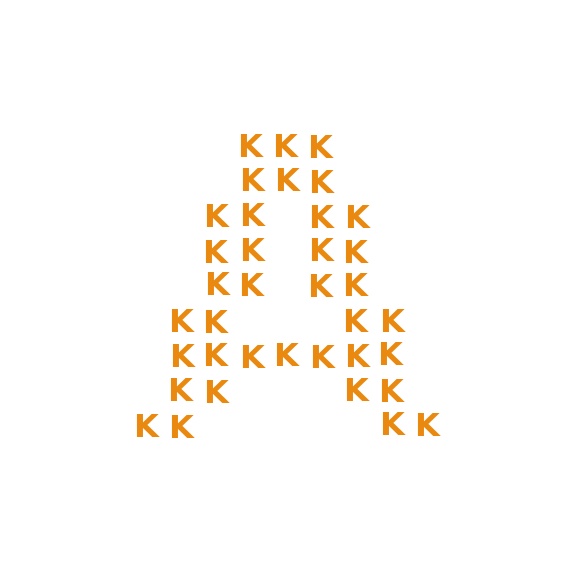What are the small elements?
The small elements are letter K's.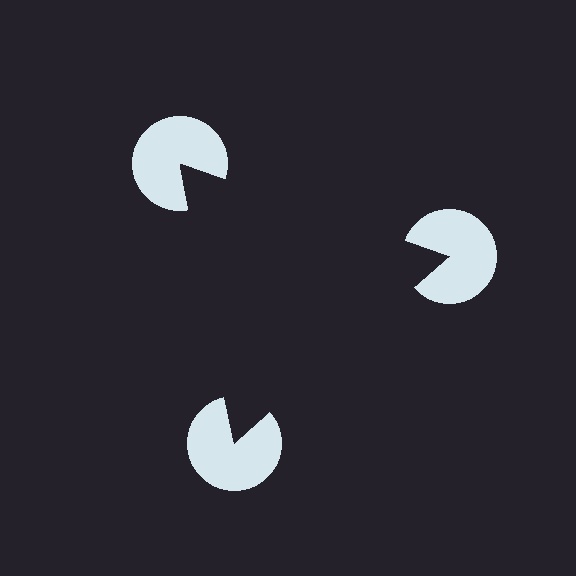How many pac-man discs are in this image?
There are 3 — one at each vertex of the illusory triangle.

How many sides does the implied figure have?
3 sides.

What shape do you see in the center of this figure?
An illusory triangle — its edges are inferred from the aligned wedge cuts in the pac-man discs, not physically drawn.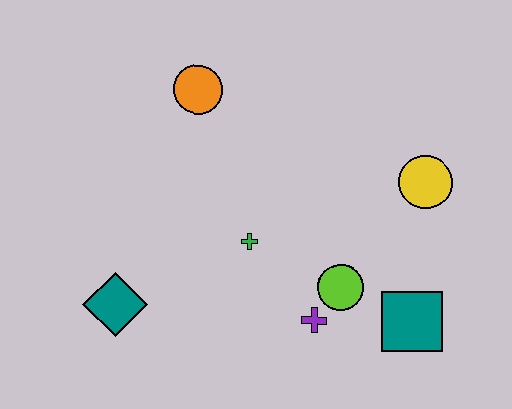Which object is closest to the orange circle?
The green cross is closest to the orange circle.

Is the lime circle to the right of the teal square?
No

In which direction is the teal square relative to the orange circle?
The teal square is below the orange circle.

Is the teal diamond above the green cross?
No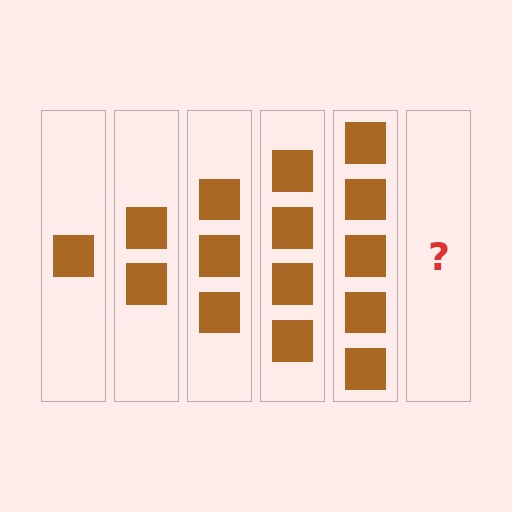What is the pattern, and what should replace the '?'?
The pattern is that each step adds one more square. The '?' should be 6 squares.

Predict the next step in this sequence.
The next step is 6 squares.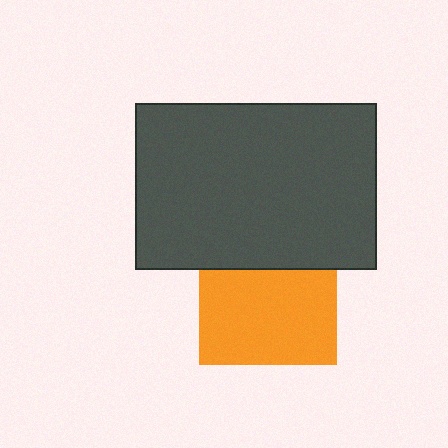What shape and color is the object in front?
The object in front is a dark gray rectangle.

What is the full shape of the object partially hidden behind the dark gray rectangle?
The partially hidden object is an orange square.